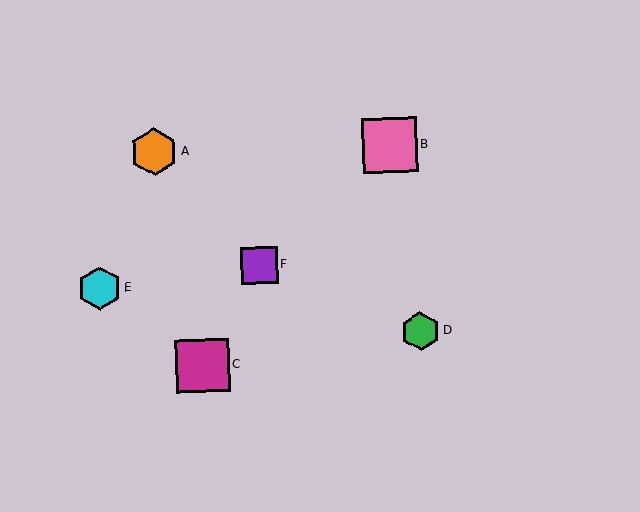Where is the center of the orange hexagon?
The center of the orange hexagon is at (154, 152).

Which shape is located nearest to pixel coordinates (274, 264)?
The purple square (labeled F) at (259, 265) is nearest to that location.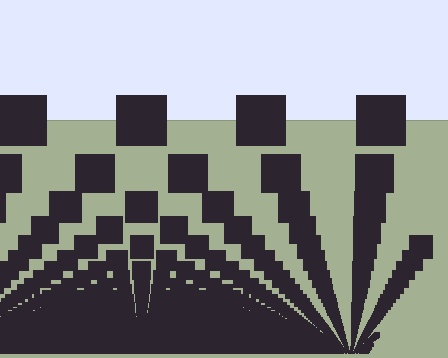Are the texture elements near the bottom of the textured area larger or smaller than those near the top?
Smaller. The gradient is inverted — elements near the bottom are smaller and denser.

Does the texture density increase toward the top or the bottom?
Density increases toward the bottom.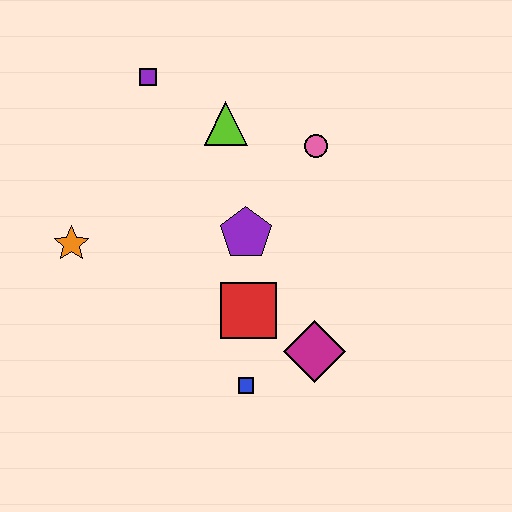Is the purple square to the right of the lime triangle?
No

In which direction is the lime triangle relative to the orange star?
The lime triangle is to the right of the orange star.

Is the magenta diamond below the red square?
Yes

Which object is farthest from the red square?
The purple square is farthest from the red square.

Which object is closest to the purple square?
The lime triangle is closest to the purple square.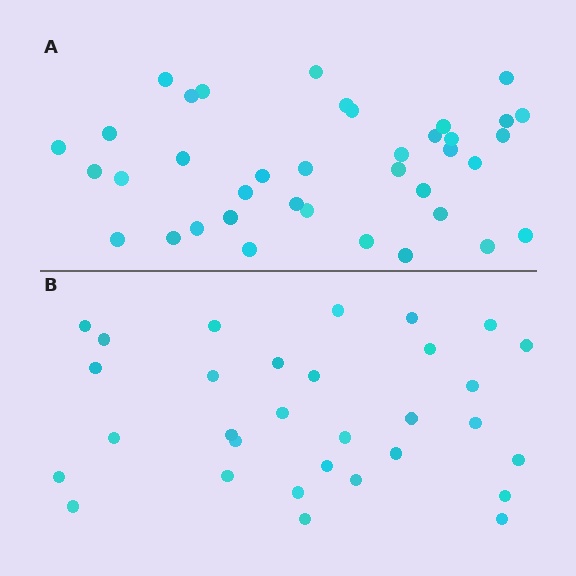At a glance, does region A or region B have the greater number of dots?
Region A (the top region) has more dots.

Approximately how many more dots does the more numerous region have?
Region A has roughly 8 or so more dots than region B.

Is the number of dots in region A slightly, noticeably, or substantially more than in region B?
Region A has only slightly more — the two regions are fairly close. The ratio is roughly 1.2 to 1.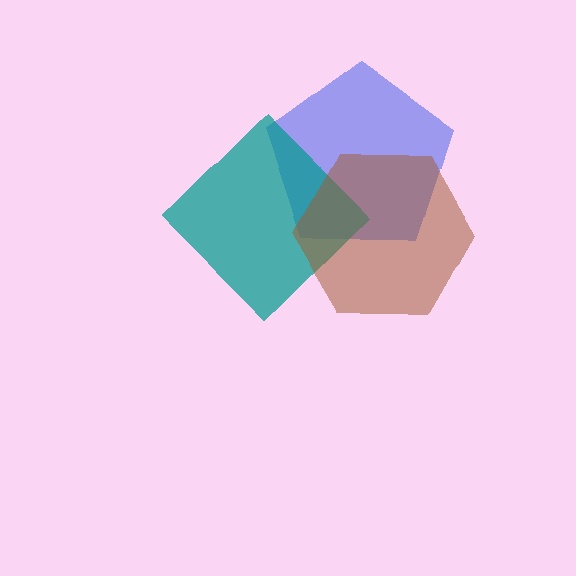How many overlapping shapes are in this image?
There are 3 overlapping shapes in the image.